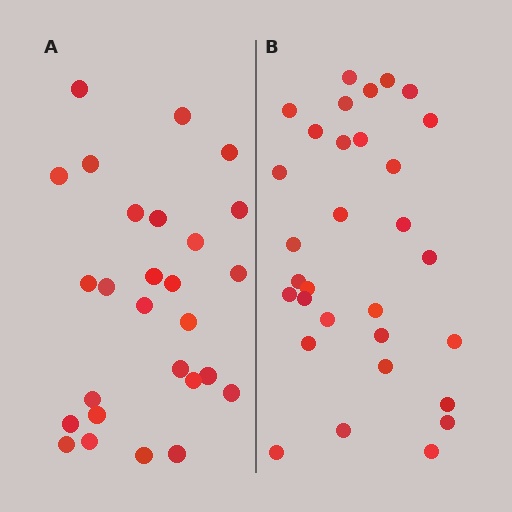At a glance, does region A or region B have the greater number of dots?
Region B (the right region) has more dots.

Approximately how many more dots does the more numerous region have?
Region B has about 4 more dots than region A.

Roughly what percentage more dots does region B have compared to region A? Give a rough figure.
About 15% more.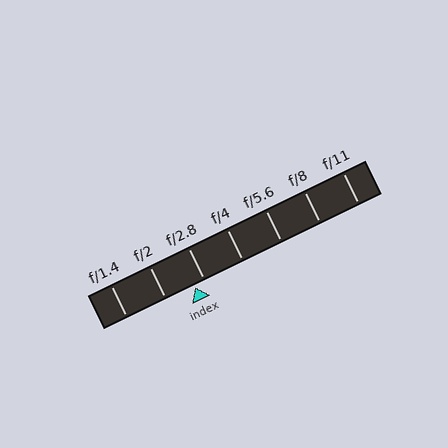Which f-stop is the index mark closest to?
The index mark is closest to f/2.8.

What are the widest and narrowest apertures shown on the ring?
The widest aperture shown is f/1.4 and the narrowest is f/11.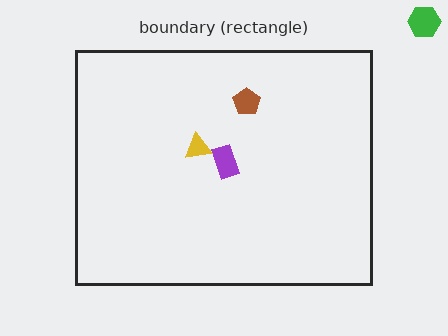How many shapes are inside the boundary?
3 inside, 1 outside.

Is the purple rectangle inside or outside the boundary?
Inside.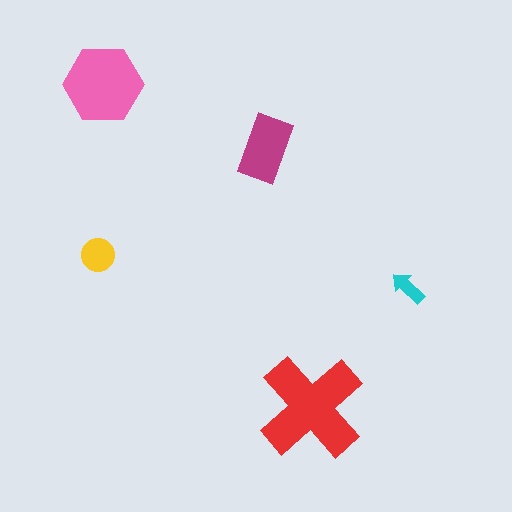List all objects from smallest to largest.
The cyan arrow, the yellow circle, the magenta rectangle, the pink hexagon, the red cross.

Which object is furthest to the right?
The cyan arrow is rightmost.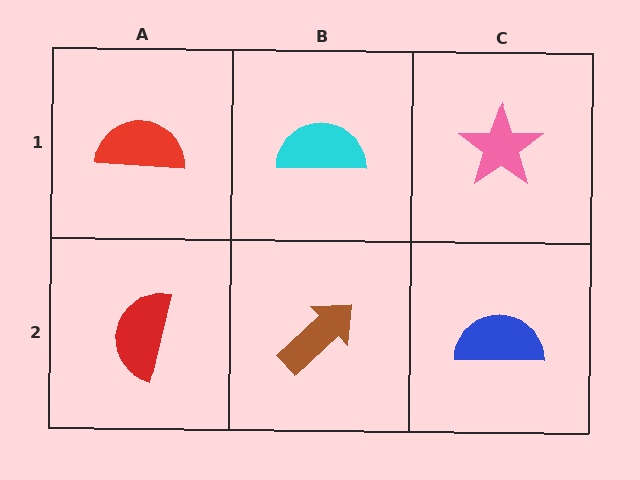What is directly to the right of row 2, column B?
A blue semicircle.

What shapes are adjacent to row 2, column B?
A cyan semicircle (row 1, column B), a red semicircle (row 2, column A), a blue semicircle (row 2, column C).